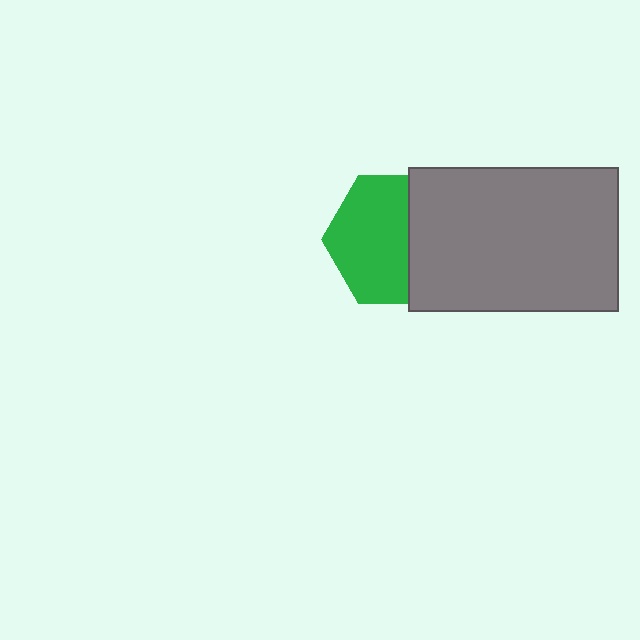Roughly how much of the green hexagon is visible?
About half of it is visible (roughly 60%).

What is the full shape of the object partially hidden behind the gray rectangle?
The partially hidden object is a green hexagon.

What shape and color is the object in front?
The object in front is a gray rectangle.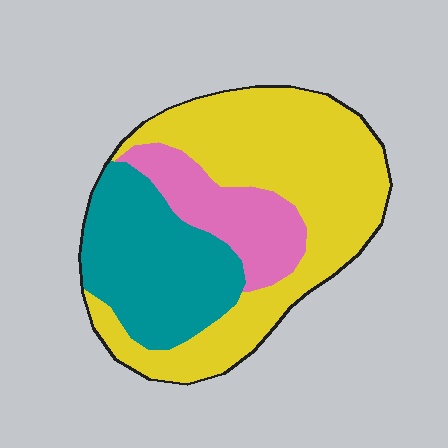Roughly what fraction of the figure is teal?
Teal covers 30% of the figure.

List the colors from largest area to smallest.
From largest to smallest: yellow, teal, pink.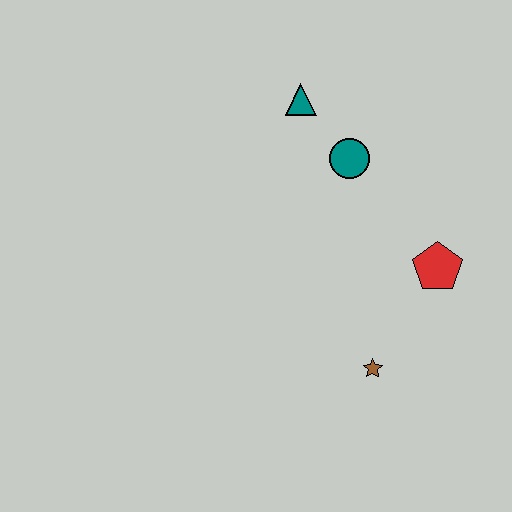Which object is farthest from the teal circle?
The brown star is farthest from the teal circle.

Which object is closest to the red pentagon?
The brown star is closest to the red pentagon.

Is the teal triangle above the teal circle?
Yes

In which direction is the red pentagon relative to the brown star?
The red pentagon is above the brown star.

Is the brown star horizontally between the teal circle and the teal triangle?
No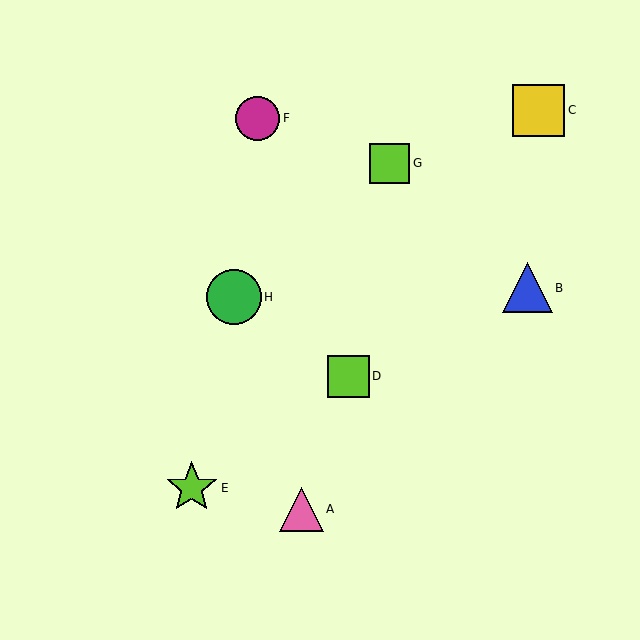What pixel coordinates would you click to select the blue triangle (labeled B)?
Click at (528, 288) to select the blue triangle B.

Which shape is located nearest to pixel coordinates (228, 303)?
The green circle (labeled H) at (234, 297) is nearest to that location.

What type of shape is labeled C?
Shape C is a yellow square.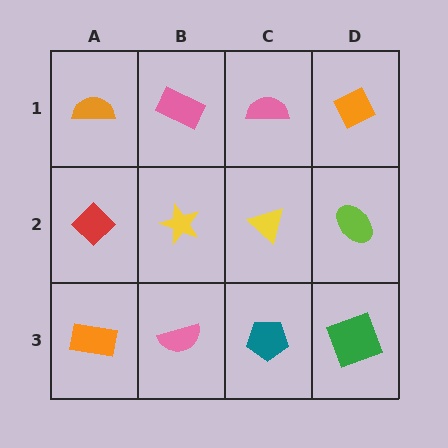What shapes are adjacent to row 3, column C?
A yellow triangle (row 2, column C), a pink semicircle (row 3, column B), a green square (row 3, column D).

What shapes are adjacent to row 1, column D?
A lime ellipse (row 2, column D), a pink semicircle (row 1, column C).